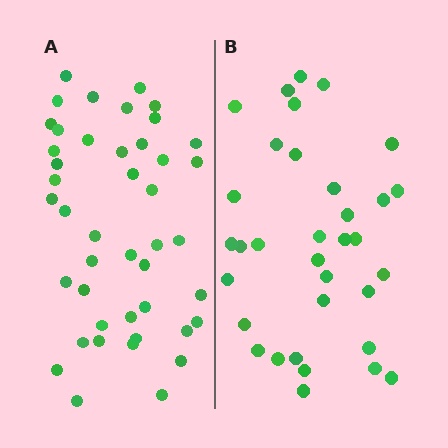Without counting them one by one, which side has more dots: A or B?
Region A (the left region) has more dots.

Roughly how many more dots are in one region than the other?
Region A has roughly 10 or so more dots than region B.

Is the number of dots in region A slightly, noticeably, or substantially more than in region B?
Region A has noticeably more, but not dramatically so. The ratio is roughly 1.3 to 1.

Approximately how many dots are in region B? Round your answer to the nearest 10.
About 30 dots. (The exact count is 34, which rounds to 30.)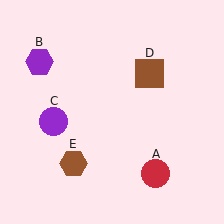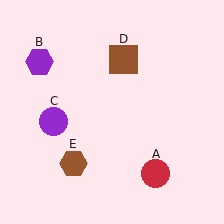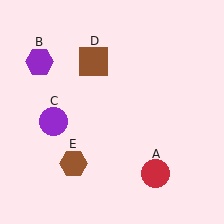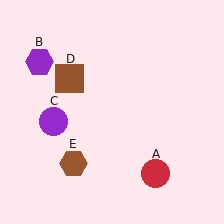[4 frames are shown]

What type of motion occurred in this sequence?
The brown square (object D) rotated counterclockwise around the center of the scene.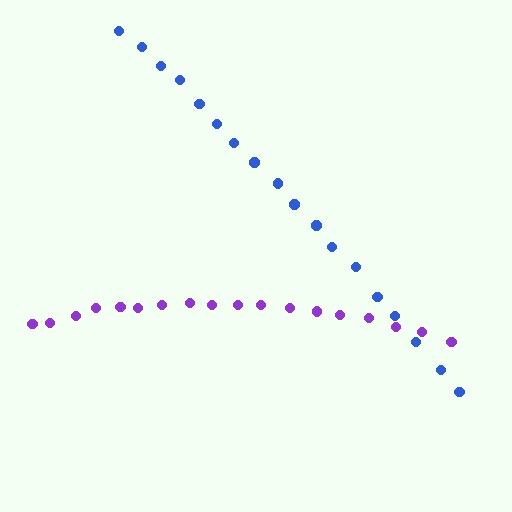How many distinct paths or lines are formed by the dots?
There are 2 distinct paths.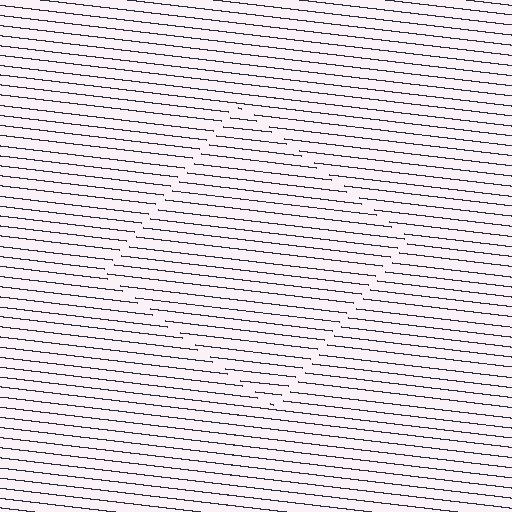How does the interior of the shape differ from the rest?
The interior of the shape contains the same grating, shifted by half a period — the contour is defined by the phase discontinuity where line-ends from the inner and outer gratings abut.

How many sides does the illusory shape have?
4 sides — the line-ends trace a square.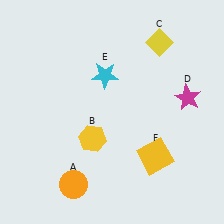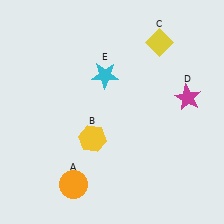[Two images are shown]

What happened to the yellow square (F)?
The yellow square (F) was removed in Image 2. It was in the bottom-right area of Image 1.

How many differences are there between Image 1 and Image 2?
There is 1 difference between the two images.